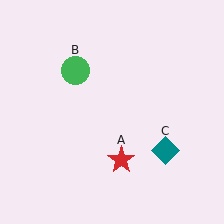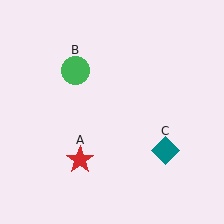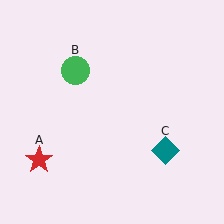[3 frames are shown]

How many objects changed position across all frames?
1 object changed position: red star (object A).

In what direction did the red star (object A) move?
The red star (object A) moved left.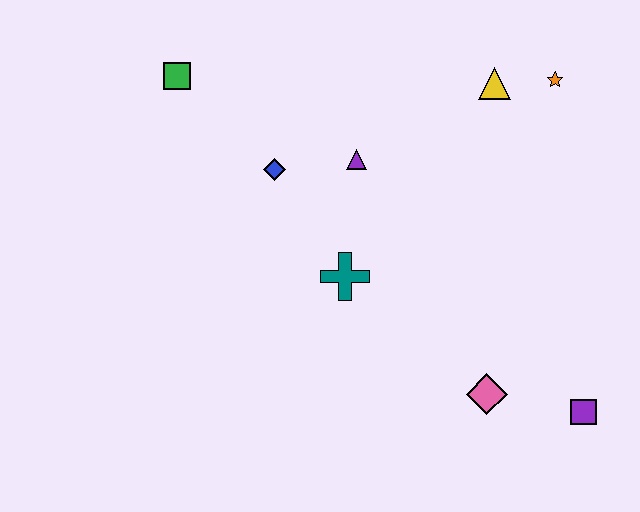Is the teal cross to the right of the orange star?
No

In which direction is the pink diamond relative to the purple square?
The pink diamond is to the left of the purple square.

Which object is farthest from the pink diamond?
The green square is farthest from the pink diamond.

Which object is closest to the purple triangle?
The blue diamond is closest to the purple triangle.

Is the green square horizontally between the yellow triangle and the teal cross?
No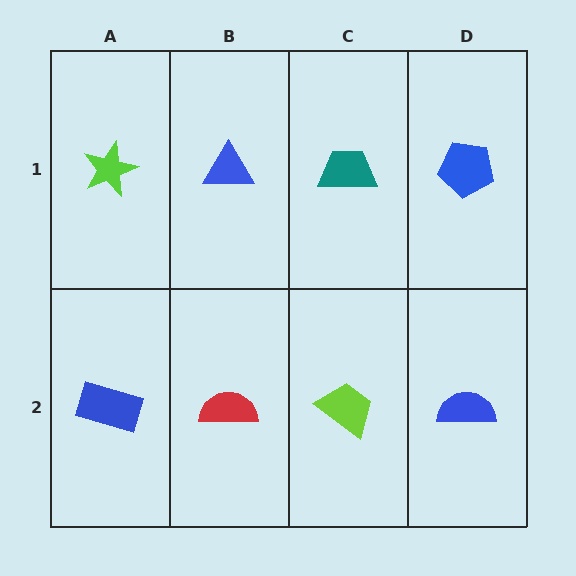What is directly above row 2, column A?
A lime star.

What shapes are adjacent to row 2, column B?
A blue triangle (row 1, column B), a blue rectangle (row 2, column A), a lime trapezoid (row 2, column C).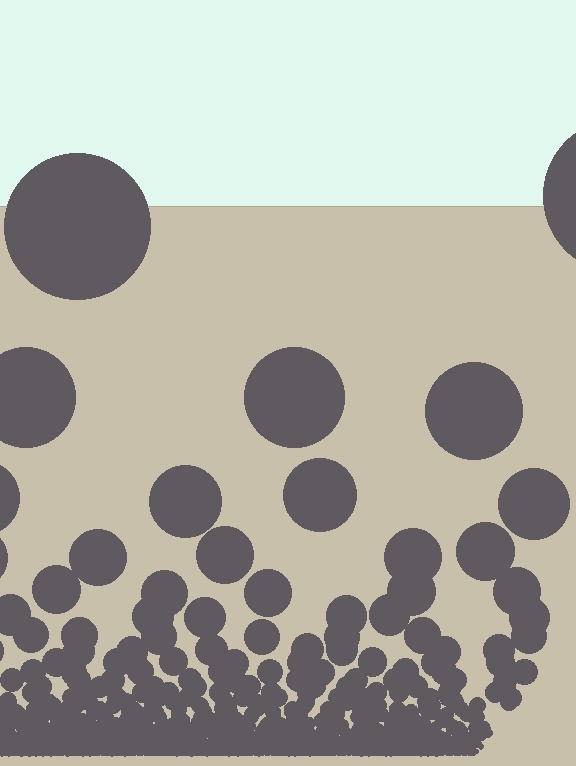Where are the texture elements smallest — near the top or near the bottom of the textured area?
Near the bottom.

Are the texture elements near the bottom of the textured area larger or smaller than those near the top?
Smaller. The gradient is inverted — elements near the bottom are smaller and denser.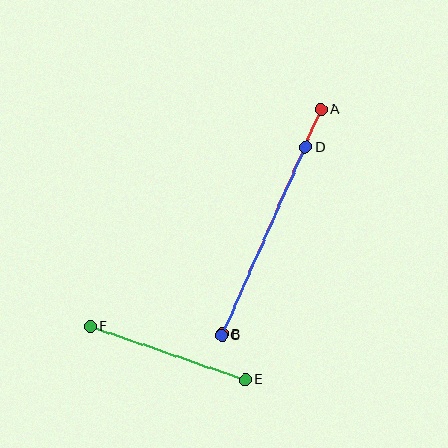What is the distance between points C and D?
The distance is approximately 206 pixels.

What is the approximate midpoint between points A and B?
The midpoint is at approximately (272, 222) pixels.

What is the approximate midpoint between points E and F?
The midpoint is at approximately (167, 353) pixels.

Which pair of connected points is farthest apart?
Points A and B are farthest apart.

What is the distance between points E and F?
The distance is approximately 164 pixels.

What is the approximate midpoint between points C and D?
The midpoint is at approximately (263, 241) pixels.